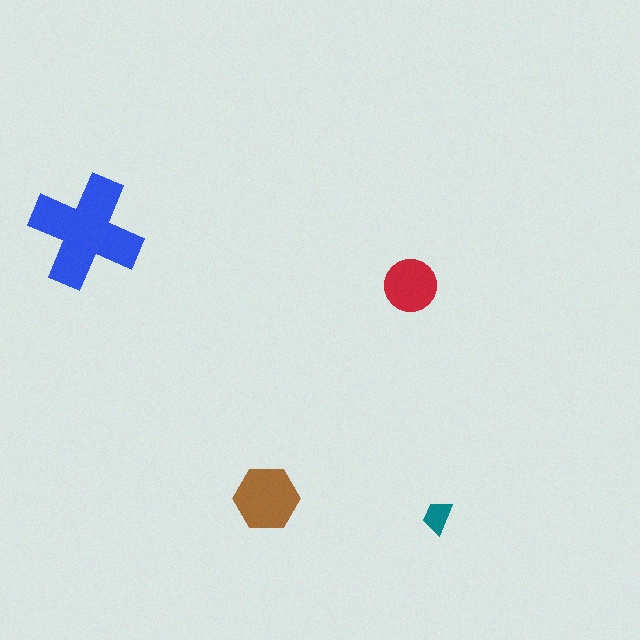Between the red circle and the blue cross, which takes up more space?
The blue cross.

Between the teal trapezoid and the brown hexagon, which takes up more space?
The brown hexagon.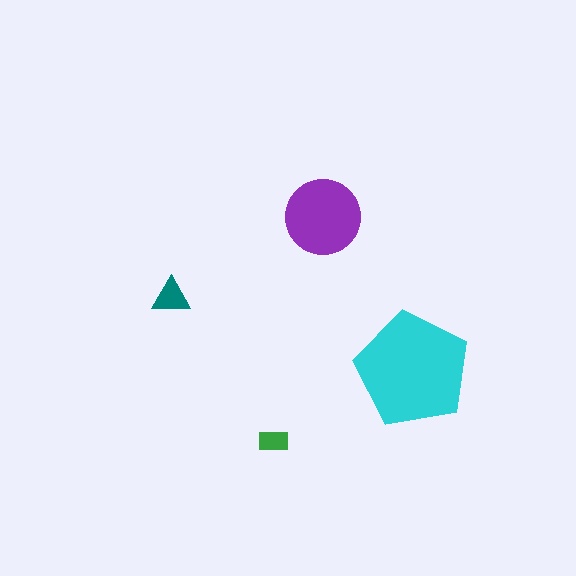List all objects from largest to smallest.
The cyan pentagon, the purple circle, the teal triangle, the green rectangle.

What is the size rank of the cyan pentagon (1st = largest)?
1st.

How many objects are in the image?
There are 4 objects in the image.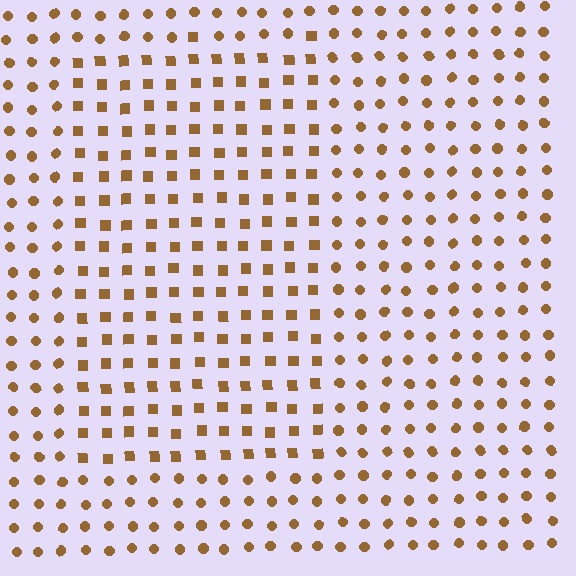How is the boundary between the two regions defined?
The boundary is defined by a change in element shape: squares inside vs. circles outside. All elements share the same color and spacing.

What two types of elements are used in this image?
The image uses squares inside the rectangle region and circles outside it.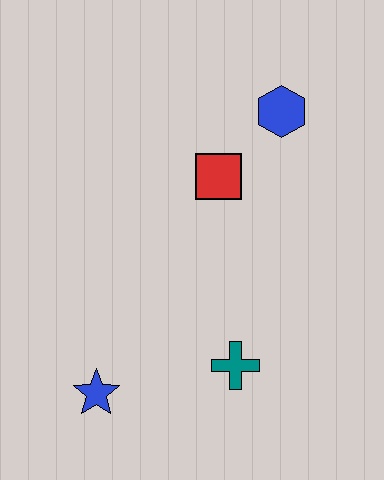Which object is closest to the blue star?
The teal cross is closest to the blue star.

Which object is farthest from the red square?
The blue star is farthest from the red square.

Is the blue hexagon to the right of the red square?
Yes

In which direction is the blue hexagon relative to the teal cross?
The blue hexagon is above the teal cross.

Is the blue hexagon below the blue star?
No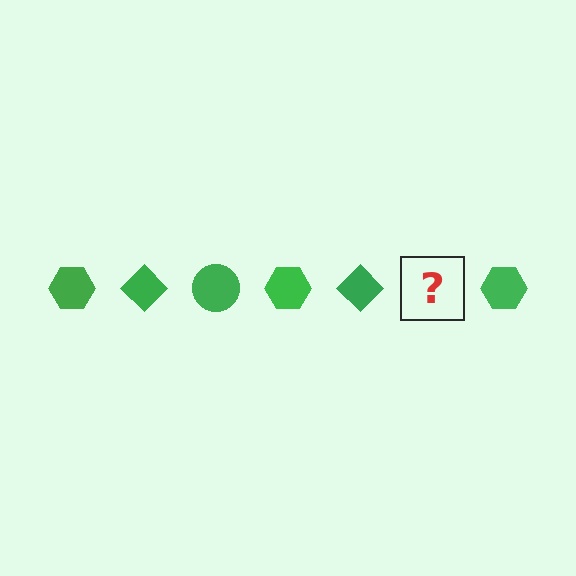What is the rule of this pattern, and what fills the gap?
The rule is that the pattern cycles through hexagon, diamond, circle shapes in green. The gap should be filled with a green circle.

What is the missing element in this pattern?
The missing element is a green circle.